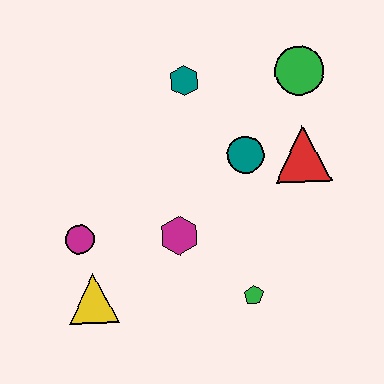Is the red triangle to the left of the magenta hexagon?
No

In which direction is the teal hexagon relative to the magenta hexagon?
The teal hexagon is above the magenta hexagon.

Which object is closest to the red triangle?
The teal circle is closest to the red triangle.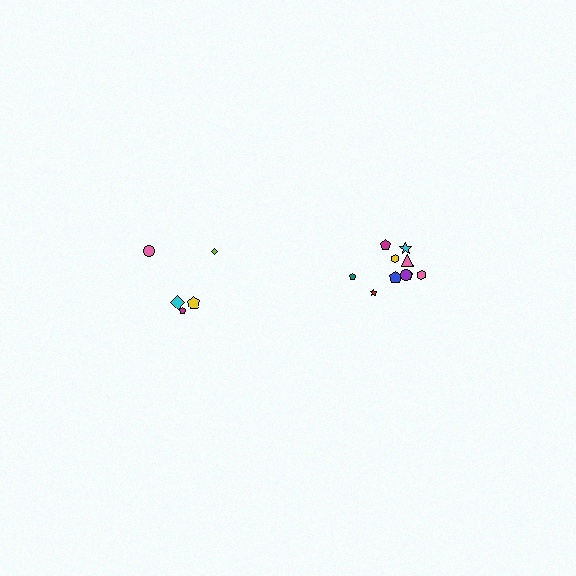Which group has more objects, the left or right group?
The right group.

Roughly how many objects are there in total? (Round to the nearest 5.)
Roughly 15 objects in total.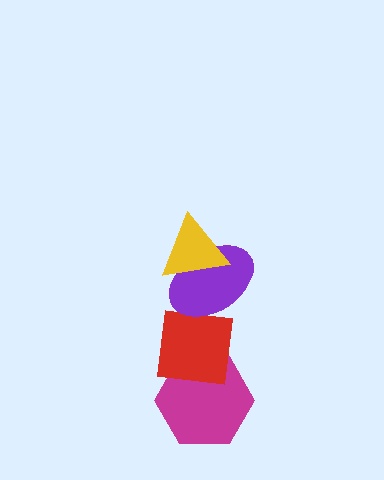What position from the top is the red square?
The red square is 3rd from the top.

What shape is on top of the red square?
The purple ellipse is on top of the red square.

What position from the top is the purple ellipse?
The purple ellipse is 2nd from the top.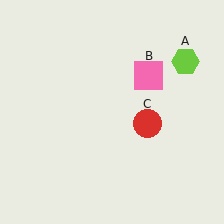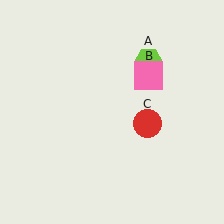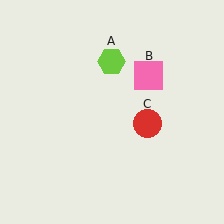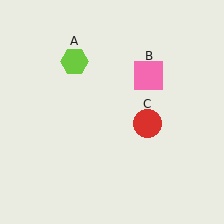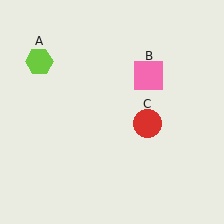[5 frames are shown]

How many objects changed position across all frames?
1 object changed position: lime hexagon (object A).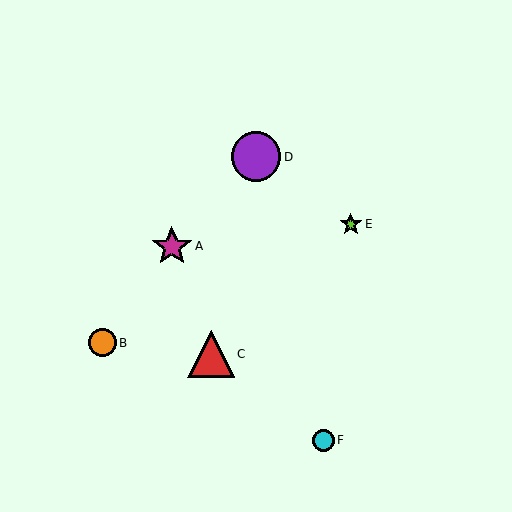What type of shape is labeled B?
Shape B is an orange circle.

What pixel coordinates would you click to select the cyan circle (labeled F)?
Click at (323, 440) to select the cyan circle F.